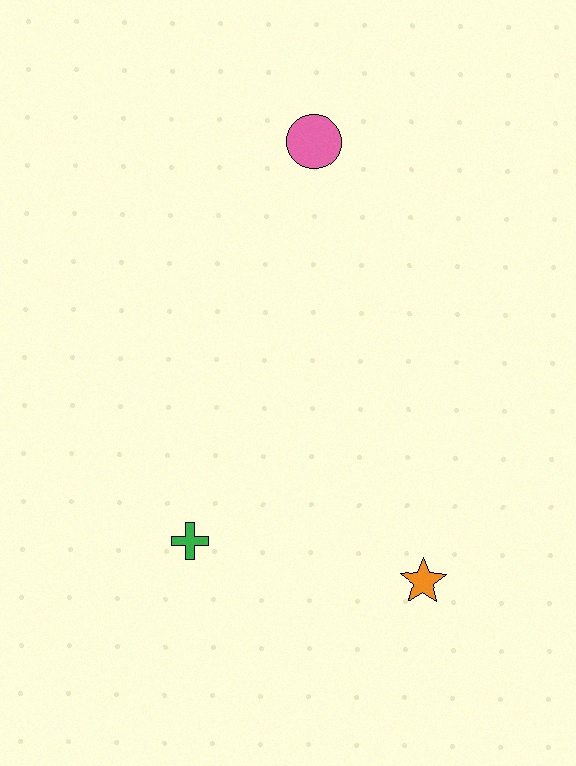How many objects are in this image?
There are 3 objects.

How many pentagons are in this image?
There are no pentagons.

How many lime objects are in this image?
There are no lime objects.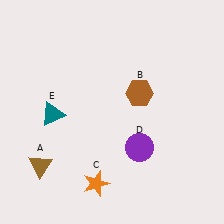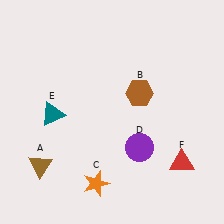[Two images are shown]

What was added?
A red triangle (F) was added in Image 2.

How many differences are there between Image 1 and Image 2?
There is 1 difference between the two images.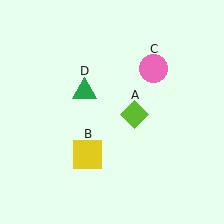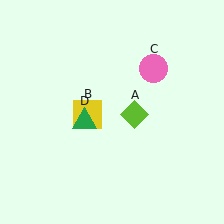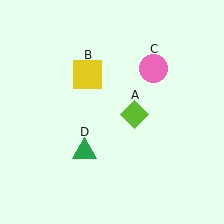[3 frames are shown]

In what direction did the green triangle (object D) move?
The green triangle (object D) moved down.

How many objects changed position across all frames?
2 objects changed position: yellow square (object B), green triangle (object D).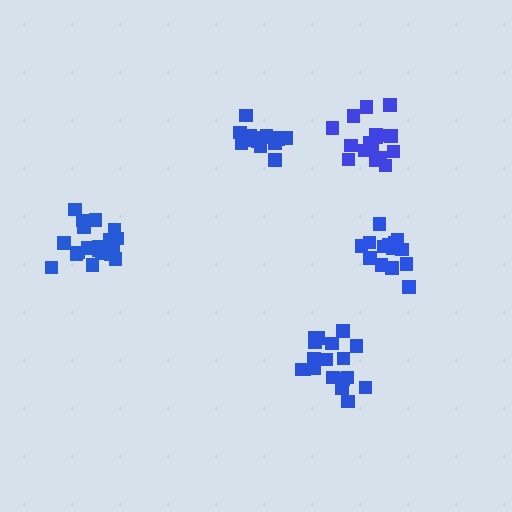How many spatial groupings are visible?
There are 5 spatial groupings.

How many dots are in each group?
Group 1: 16 dots, Group 2: 20 dots, Group 3: 19 dots, Group 4: 19 dots, Group 5: 14 dots (88 total).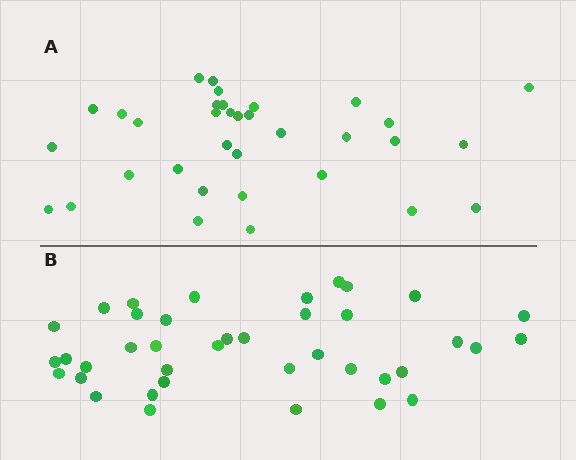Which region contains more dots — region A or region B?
Region B (the bottom region) has more dots.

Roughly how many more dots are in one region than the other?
Region B has about 5 more dots than region A.